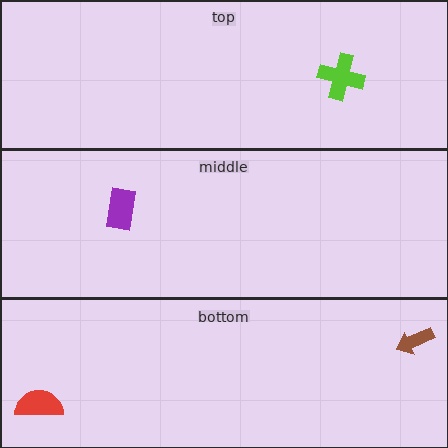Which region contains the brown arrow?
The bottom region.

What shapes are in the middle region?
The purple rectangle.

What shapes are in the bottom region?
The brown arrow, the red semicircle.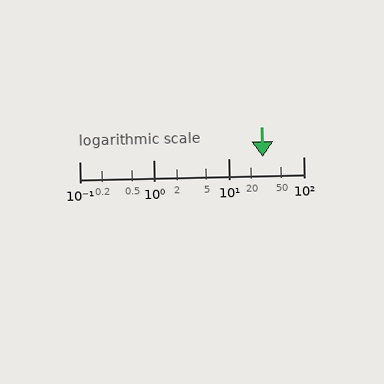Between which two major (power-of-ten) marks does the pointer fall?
The pointer is between 10 and 100.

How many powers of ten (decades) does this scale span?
The scale spans 3 decades, from 0.1 to 100.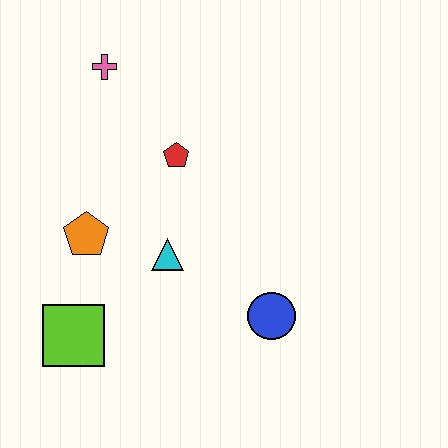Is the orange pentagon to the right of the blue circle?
No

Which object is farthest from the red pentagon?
The lime square is farthest from the red pentagon.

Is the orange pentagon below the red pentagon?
Yes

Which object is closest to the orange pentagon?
The cyan triangle is closest to the orange pentagon.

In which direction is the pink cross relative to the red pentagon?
The pink cross is above the red pentagon.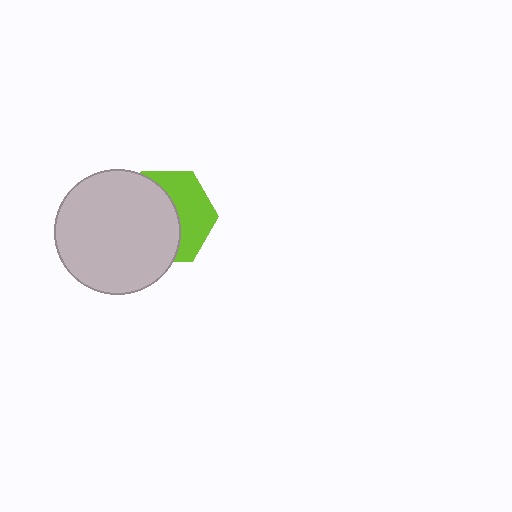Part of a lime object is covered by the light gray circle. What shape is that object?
It is a hexagon.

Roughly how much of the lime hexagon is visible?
A small part of it is visible (roughly 43%).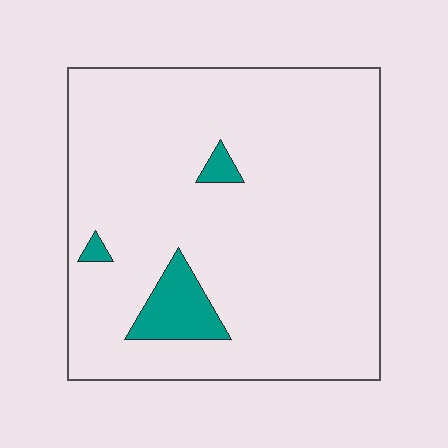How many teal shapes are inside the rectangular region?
3.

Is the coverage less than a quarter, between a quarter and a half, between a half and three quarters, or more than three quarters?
Less than a quarter.